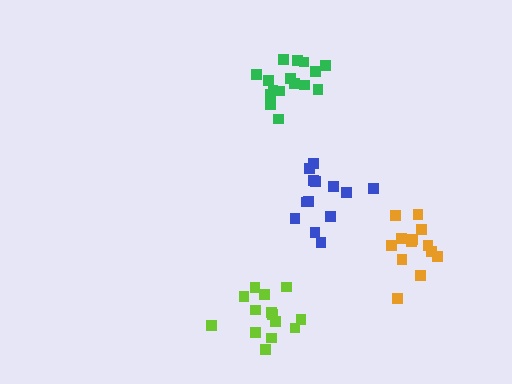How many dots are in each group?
Group 1: 16 dots, Group 2: 13 dots, Group 3: 13 dots, Group 4: 14 dots (56 total).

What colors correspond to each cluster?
The clusters are colored: green, orange, blue, lime.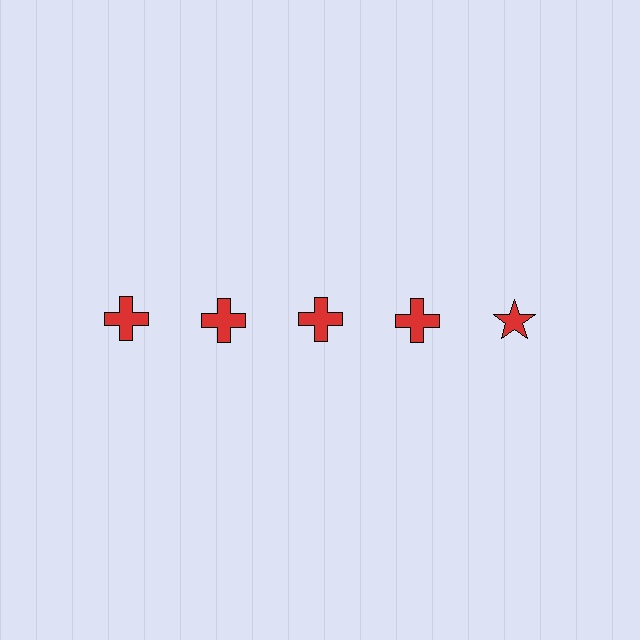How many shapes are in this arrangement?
There are 5 shapes arranged in a grid pattern.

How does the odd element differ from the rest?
It has a different shape: star instead of cross.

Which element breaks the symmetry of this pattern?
The red star in the top row, rightmost column breaks the symmetry. All other shapes are red crosses.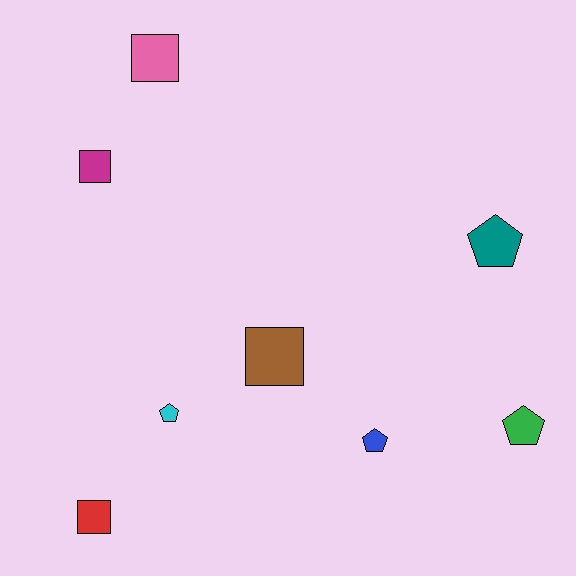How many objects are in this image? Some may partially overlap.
There are 8 objects.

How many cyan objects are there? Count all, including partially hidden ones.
There is 1 cyan object.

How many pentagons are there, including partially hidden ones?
There are 4 pentagons.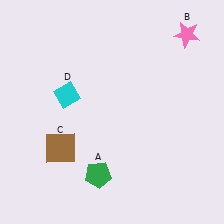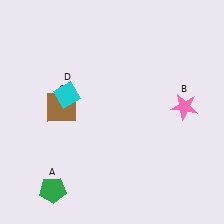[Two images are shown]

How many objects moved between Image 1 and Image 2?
3 objects moved between the two images.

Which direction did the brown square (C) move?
The brown square (C) moved up.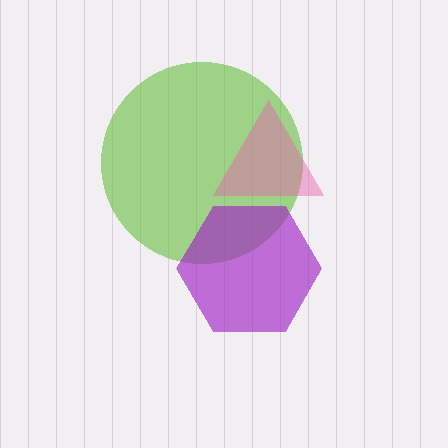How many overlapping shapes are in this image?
There are 3 overlapping shapes in the image.